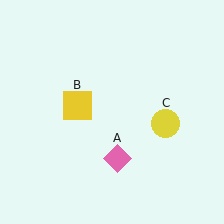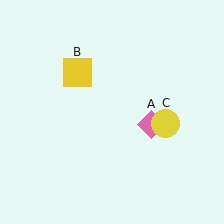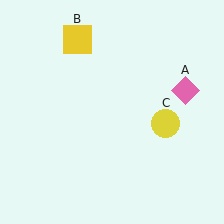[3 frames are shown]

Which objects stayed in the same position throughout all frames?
Yellow circle (object C) remained stationary.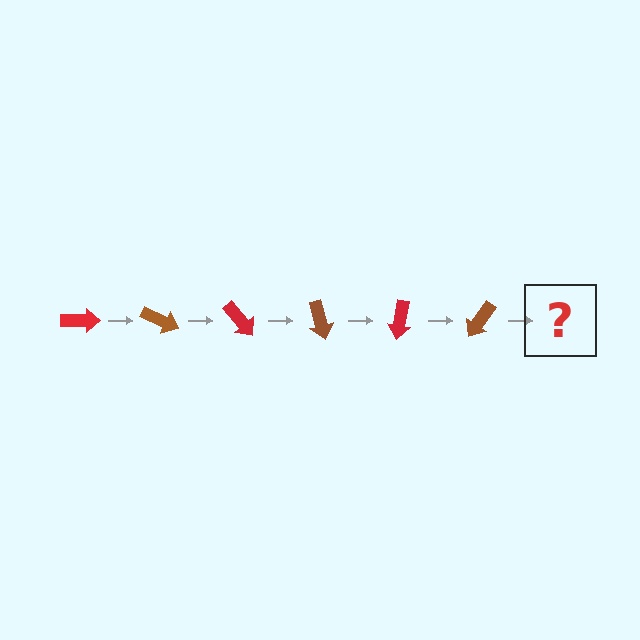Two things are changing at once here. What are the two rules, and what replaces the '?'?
The two rules are that it rotates 25 degrees each step and the color cycles through red and brown. The '?' should be a red arrow, rotated 150 degrees from the start.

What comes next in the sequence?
The next element should be a red arrow, rotated 150 degrees from the start.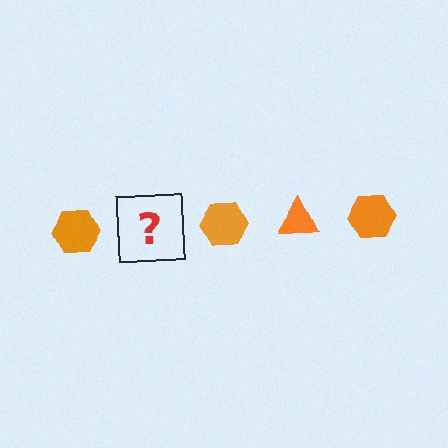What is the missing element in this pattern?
The missing element is an orange triangle.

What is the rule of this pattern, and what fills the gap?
The rule is that the pattern cycles through hexagon, triangle shapes in orange. The gap should be filled with an orange triangle.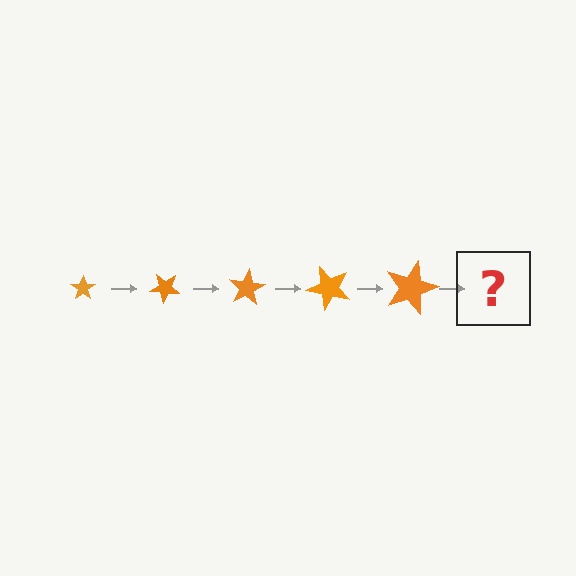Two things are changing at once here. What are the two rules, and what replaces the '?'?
The two rules are that the star grows larger each step and it rotates 40 degrees each step. The '?' should be a star, larger than the previous one and rotated 200 degrees from the start.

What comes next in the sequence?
The next element should be a star, larger than the previous one and rotated 200 degrees from the start.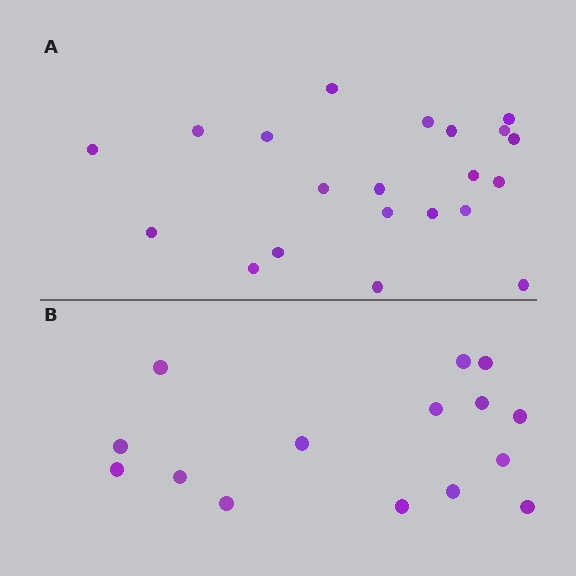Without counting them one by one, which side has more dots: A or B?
Region A (the top region) has more dots.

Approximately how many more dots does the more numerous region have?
Region A has about 6 more dots than region B.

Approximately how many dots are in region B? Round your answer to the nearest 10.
About 20 dots. (The exact count is 15, which rounds to 20.)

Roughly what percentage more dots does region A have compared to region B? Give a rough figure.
About 40% more.